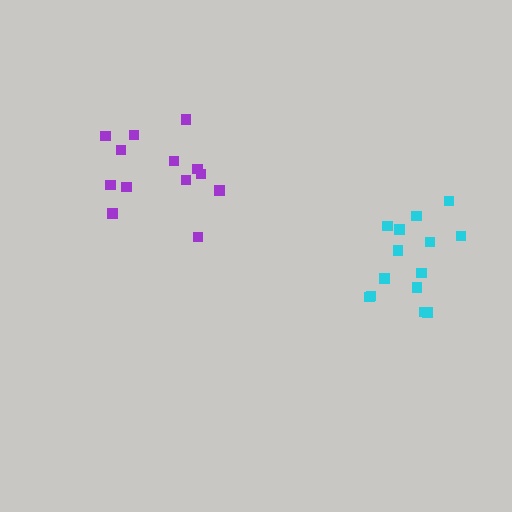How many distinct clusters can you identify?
There are 2 distinct clusters.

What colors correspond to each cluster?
The clusters are colored: cyan, purple.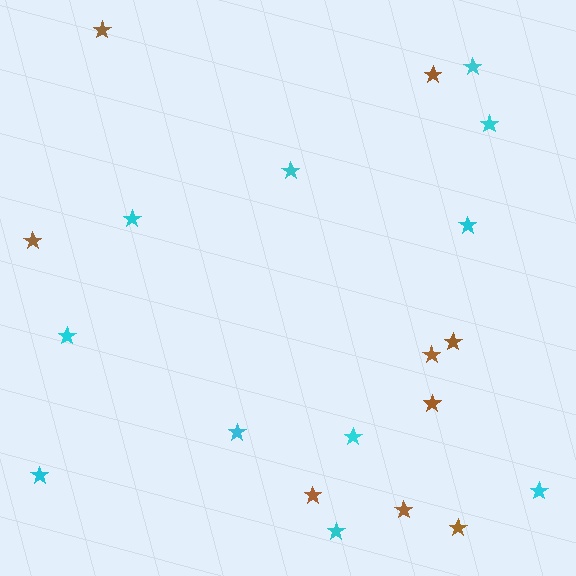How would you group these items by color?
There are 2 groups: one group of brown stars (9) and one group of cyan stars (11).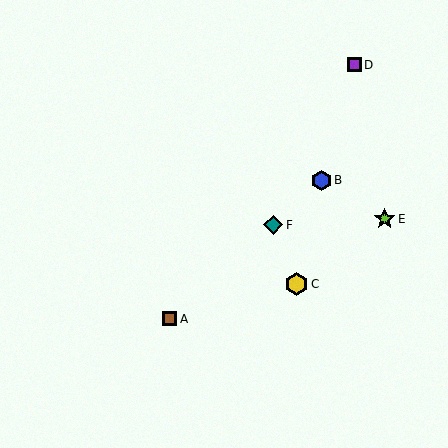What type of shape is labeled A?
Shape A is a brown square.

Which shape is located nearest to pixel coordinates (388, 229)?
The lime star (labeled E) at (385, 219) is nearest to that location.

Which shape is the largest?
The yellow hexagon (labeled C) is the largest.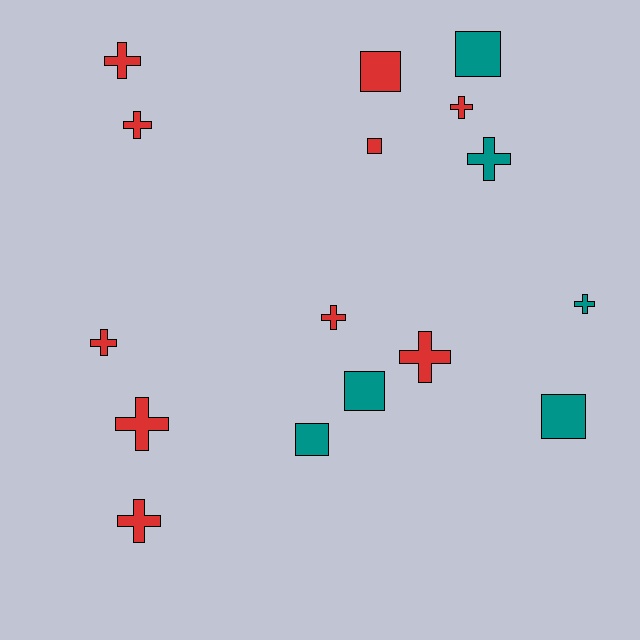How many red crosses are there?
There are 8 red crosses.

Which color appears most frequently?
Red, with 10 objects.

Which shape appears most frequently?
Cross, with 10 objects.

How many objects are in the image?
There are 16 objects.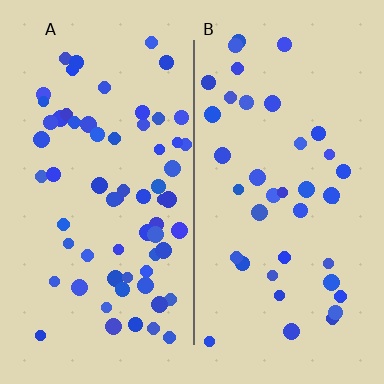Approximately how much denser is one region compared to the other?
Approximately 1.7× — region A over region B.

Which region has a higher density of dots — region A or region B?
A (the left).